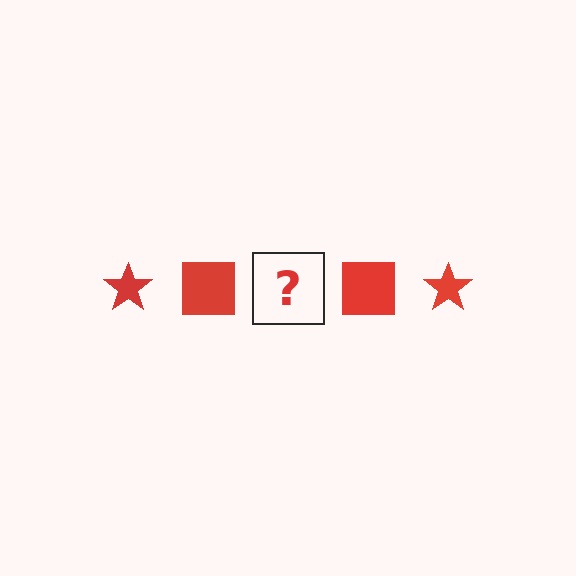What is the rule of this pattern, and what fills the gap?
The rule is that the pattern cycles through star, square shapes in red. The gap should be filled with a red star.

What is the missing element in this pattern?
The missing element is a red star.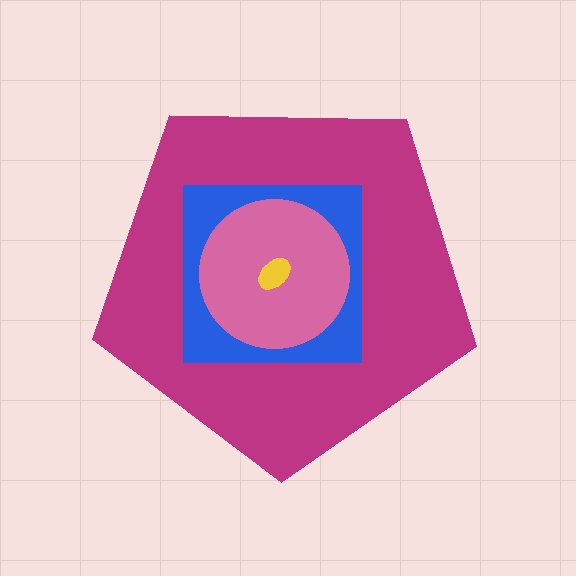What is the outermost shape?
The magenta pentagon.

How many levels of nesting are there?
4.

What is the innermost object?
The yellow ellipse.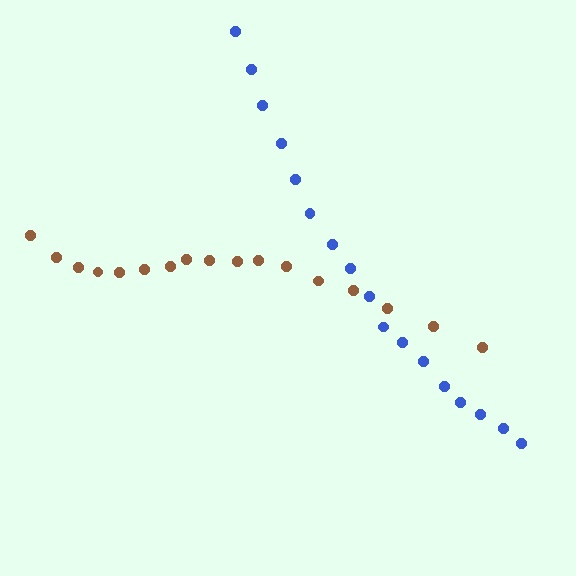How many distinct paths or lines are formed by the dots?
There are 2 distinct paths.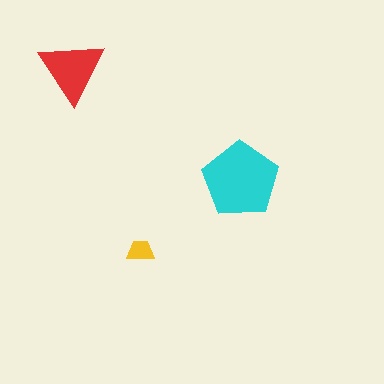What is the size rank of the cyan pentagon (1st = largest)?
1st.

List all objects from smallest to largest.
The yellow trapezoid, the red triangle, the cyan pentagon.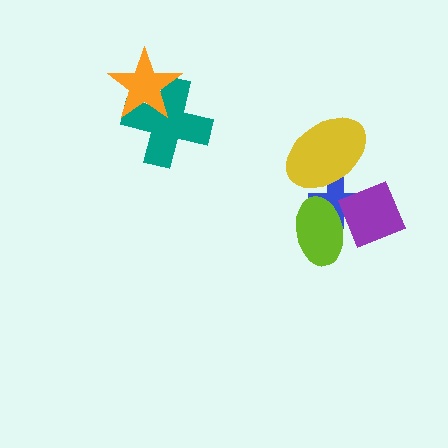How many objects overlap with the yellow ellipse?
1 object overlaps with the yellow ellipse.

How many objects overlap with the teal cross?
1 object overlaps with the teal cross.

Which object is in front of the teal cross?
The orange star is in front of the teal cross.